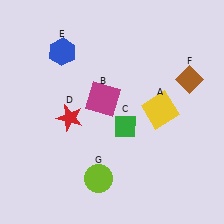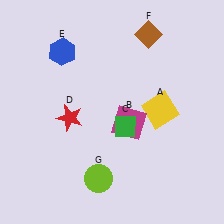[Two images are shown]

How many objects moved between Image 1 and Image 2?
2 objects moved between the two images.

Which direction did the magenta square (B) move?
The magenta square (B) moved right.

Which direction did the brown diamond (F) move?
The brown diamond (F) moved up.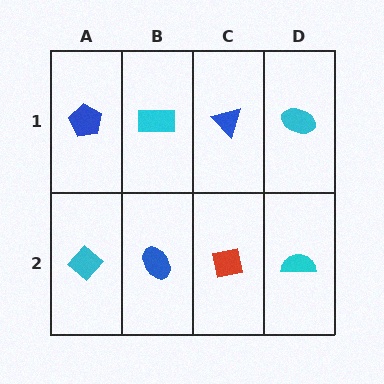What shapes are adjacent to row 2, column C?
A blue triangle (row 1, column C), a blue ellipse (row 2, column B), a cyan semicircle (row 2, column D).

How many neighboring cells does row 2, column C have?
3.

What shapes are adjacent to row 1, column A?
A cyan diamond (row 2, column A), a cyan rectangle (row 1, column B).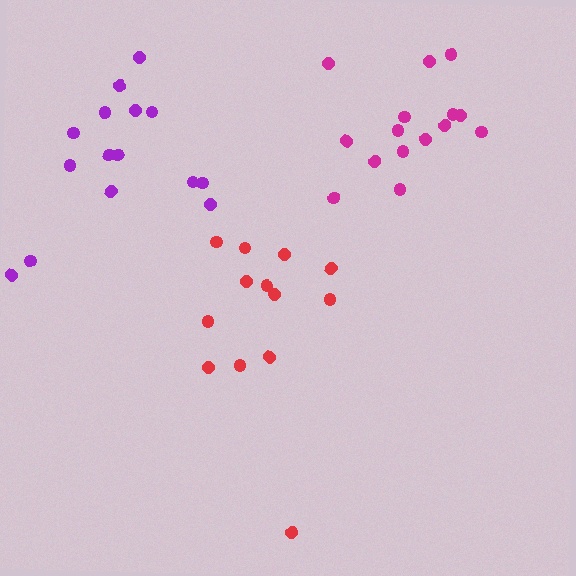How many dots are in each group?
Group 1: 13 dots, Group 2: 15 dots, Group 3: 15 dots (43 total).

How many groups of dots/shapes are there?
There are 3 groups.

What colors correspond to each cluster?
The clusters are colored: red, magenta, purple.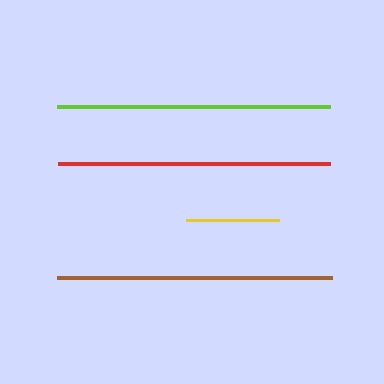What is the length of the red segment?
The red segment is approximately 272 pixels long.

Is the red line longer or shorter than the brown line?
The brown line is longer than the red line.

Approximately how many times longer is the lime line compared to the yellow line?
The lime line is approximately 2.9 times the length of the yellow line.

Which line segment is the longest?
The brown line is the longest at approximately 275 pixels.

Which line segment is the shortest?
The yellow line is the shortest at approximately 93 pixels.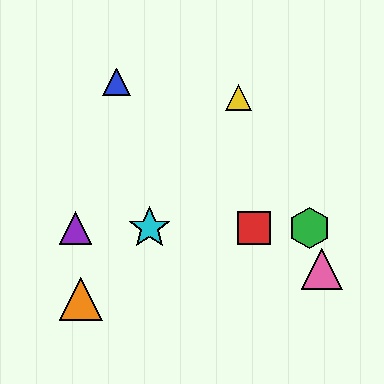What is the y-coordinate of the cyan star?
The cyan star is at y≈228.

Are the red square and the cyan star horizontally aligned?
Yes, both are at y≈228.